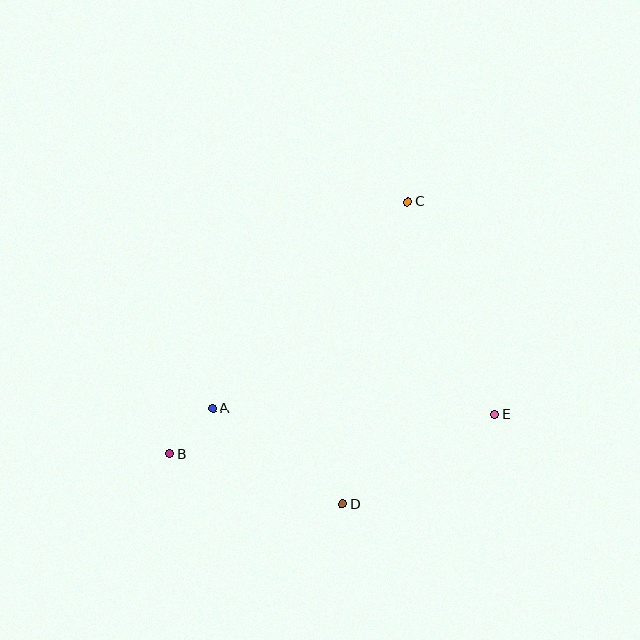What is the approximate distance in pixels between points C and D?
The distance between C and D is approximately 309 pixels.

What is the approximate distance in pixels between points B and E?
The distance between B and E is approximately 328 pixels.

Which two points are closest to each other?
Points A and B are closest to each other.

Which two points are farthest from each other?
Points B and C are farthest from each other.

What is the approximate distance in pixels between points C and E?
The distance between C and E is approximately 230 pixels.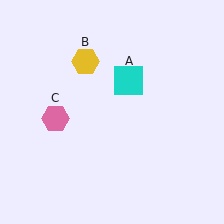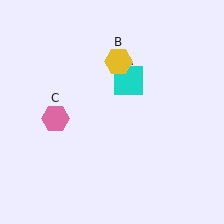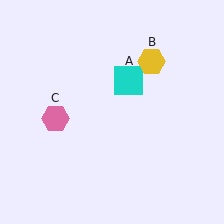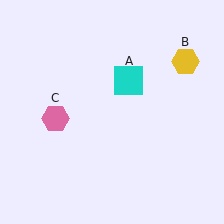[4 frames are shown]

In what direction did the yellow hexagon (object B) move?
The yellow hexagon (object B) moved right.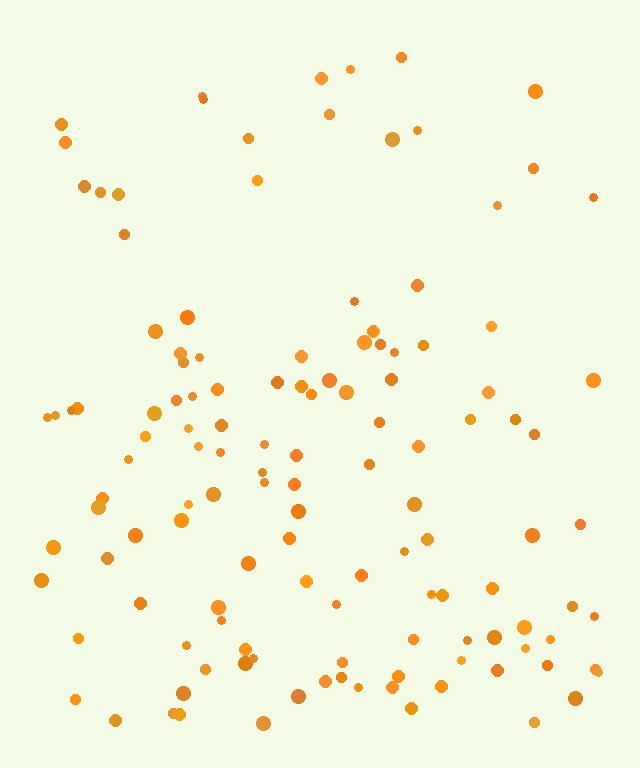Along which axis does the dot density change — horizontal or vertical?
Vertical.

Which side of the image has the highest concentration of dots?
The bottom.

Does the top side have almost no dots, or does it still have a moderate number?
Still a moderate number, just noticeably fewer than the bottom.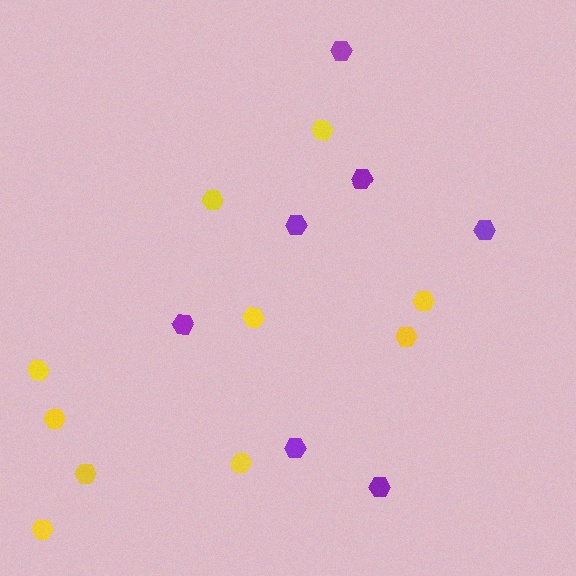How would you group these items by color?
There are 2 groups: one group of yellow hexagons (10) and one group of purple hexagons (7).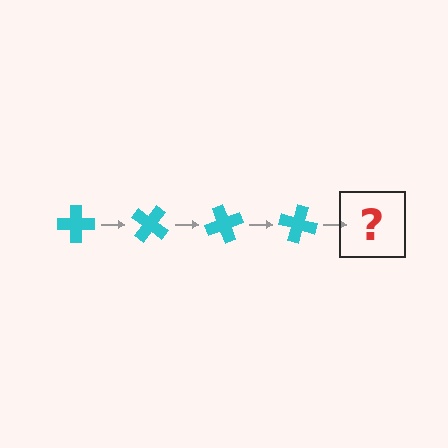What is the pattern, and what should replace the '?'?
The pattern is that the cross rotates 35 degrees each step. The '?' should be a cyan cross rotated 140 degrees.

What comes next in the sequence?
The next element should be a cyan cross rotated 140 degrees.